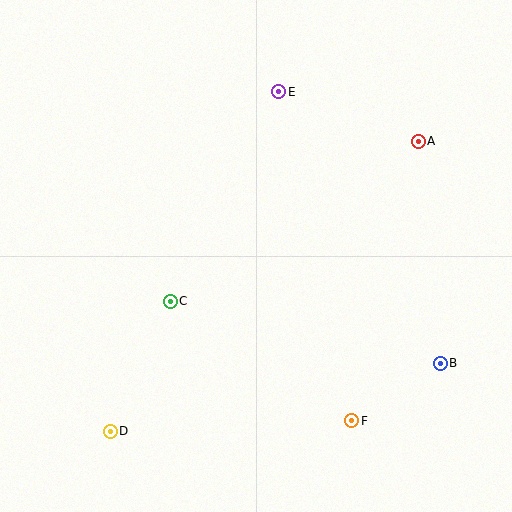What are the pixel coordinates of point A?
Point A is at (418, 141).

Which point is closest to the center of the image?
Point C at (170, 301) is closest to the center.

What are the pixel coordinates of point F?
Point F is at (352, 421).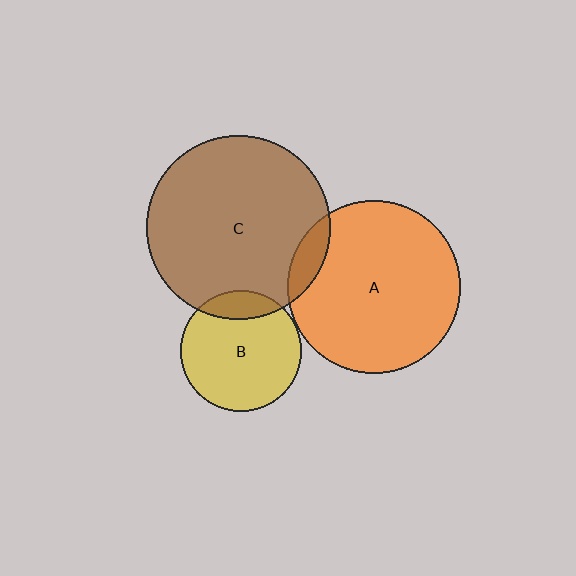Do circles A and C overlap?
Yes.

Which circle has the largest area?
Circle C (brown).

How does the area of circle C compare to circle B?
Approximately 2.3 times.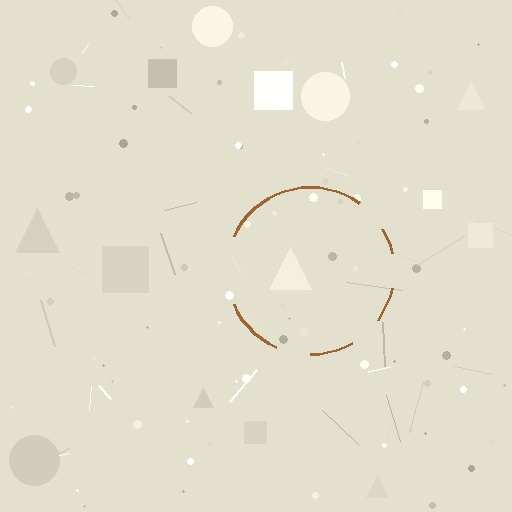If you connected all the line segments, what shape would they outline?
They would outline a circle.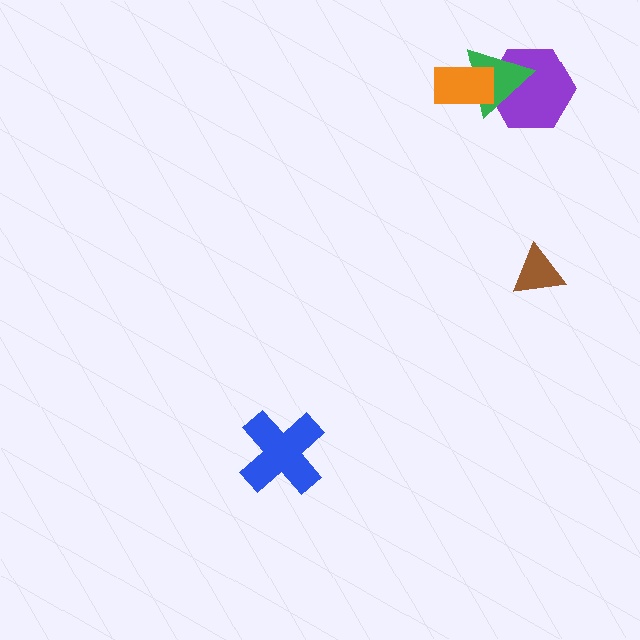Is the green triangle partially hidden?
Yes, it is partially covered by another shape.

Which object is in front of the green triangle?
The orange rectangle is in front of the green triangle.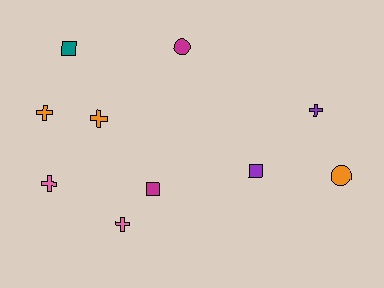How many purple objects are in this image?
There are 2 purple objects.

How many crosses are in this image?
There are 5 crosses.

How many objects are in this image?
There are 10 objects.